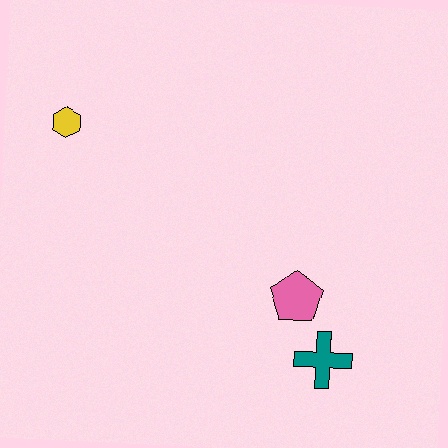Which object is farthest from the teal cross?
The yellow hexagon is farthest from the teal cross.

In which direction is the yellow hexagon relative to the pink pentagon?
The yellow hexagon is to the left of the pink pentagon.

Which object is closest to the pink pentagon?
The teal cross is closest to the pink pentagon.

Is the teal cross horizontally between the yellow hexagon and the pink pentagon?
No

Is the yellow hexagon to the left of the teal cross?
Yes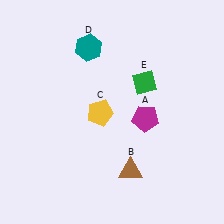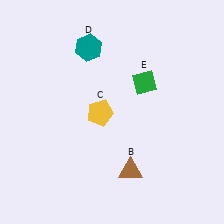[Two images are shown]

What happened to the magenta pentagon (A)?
The magenta pentagon (A) was removed in Image 2. It was in the bottom-right area of Image 1.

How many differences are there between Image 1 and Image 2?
There is 1 difference between the two images.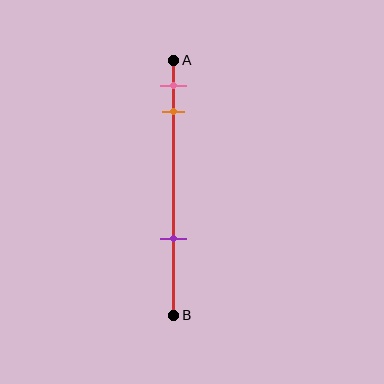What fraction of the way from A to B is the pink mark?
The pink mark is approximately 10% (0.1) of the way from A to B.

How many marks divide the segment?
There are 3 marks dividing the segment.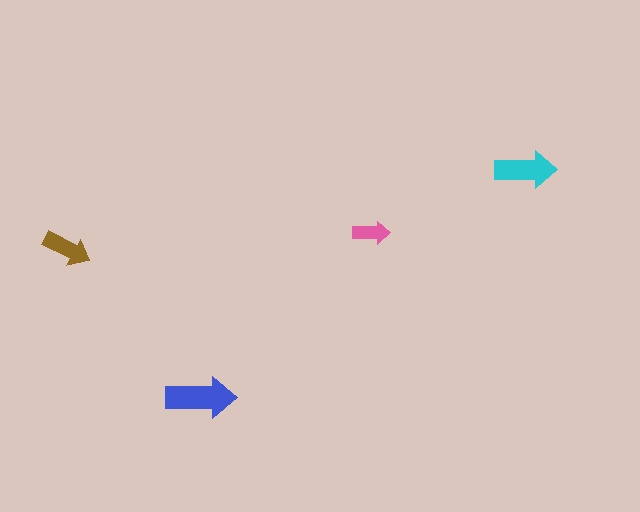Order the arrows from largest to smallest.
the blue one, the cyan one, the brown one, the pink one.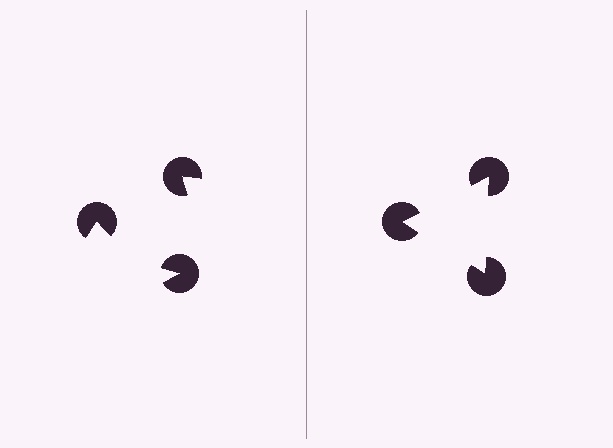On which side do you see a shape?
An illusory triangle appears on the right side. On the left side the wedge cuts are rotated, so no coherent shape forms.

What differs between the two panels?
The pac-man discs are positioned identically on both sides; only the wedge orientations differ. On the right they align to a triangle; on the left they are misaligned.